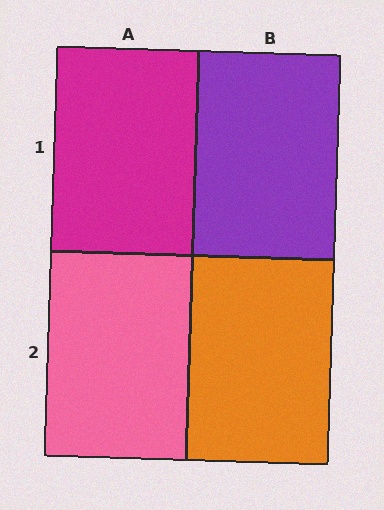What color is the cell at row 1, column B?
Purple.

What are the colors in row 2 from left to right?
Pink, orange.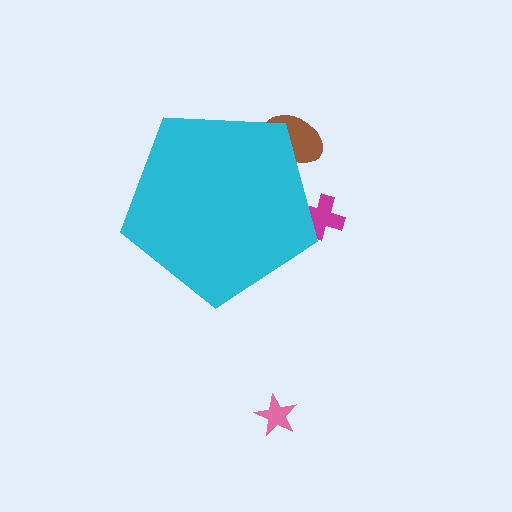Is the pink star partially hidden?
No, the pink star is fully visible.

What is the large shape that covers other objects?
A cyan pentagon.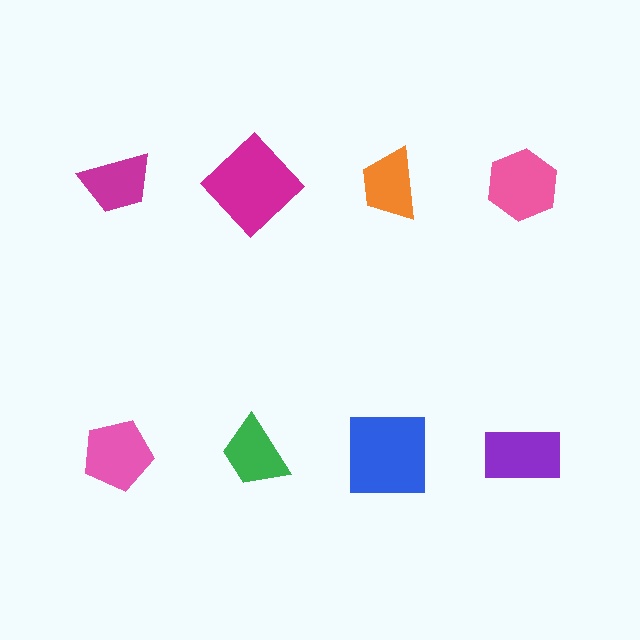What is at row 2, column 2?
A green trapezoid.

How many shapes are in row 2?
4 shapes.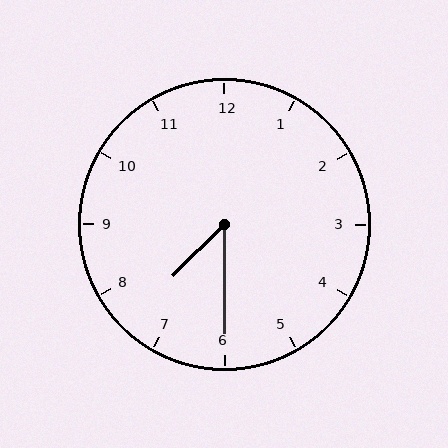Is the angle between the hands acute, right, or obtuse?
It is acute.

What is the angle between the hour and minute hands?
Approximately 45 degrees.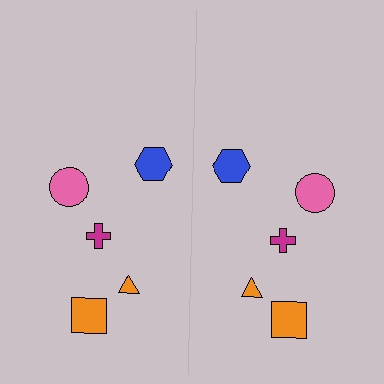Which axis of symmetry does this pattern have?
The pattern has a vertical axis of symmetry running through the center of the image.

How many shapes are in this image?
There are 10 shapes in this image.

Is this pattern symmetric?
Yes, this pattern has bilateral (reflection) symmetry.